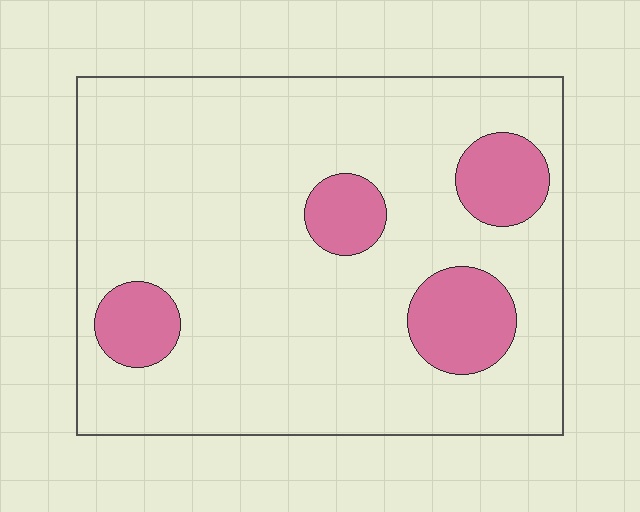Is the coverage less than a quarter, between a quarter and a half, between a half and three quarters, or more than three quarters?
Less than a quarter.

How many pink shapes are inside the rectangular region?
4.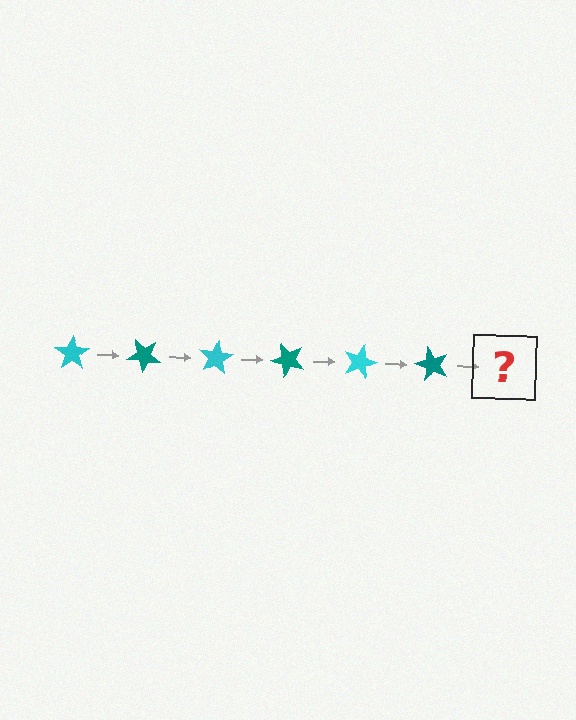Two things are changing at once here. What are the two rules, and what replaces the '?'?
The two rules are that it rotates 40 degrees each step and the color cycles through cyan and teal. The '?' should be a cyan star, rotated 240 degrees from the start.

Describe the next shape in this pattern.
It should be a cyan star, rotated 240 degrees from the start.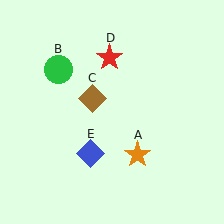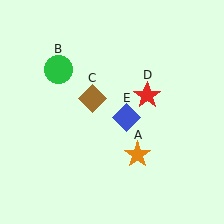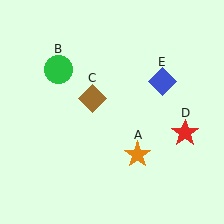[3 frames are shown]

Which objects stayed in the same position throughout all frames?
Orange star (object A) and green circle (object B) and brown diamond (object C) remained stationary.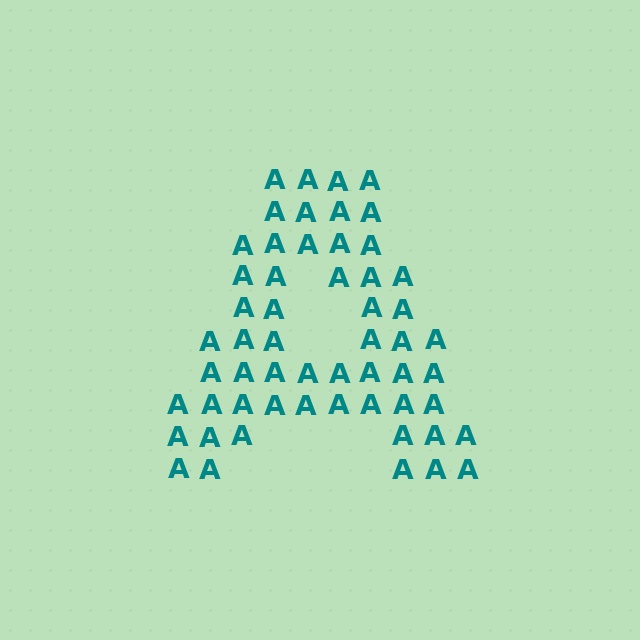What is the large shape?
The large shape is the letter A.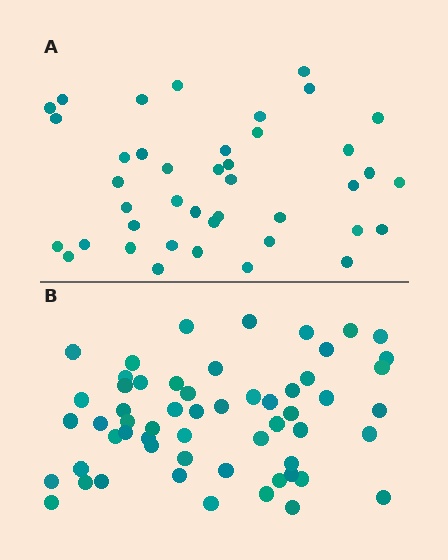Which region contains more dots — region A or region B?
Region B (the bottom region) has more dots.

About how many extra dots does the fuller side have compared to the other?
Region B has approximately 15 more dots than region A.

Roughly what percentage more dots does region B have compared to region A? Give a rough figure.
About 40% more.